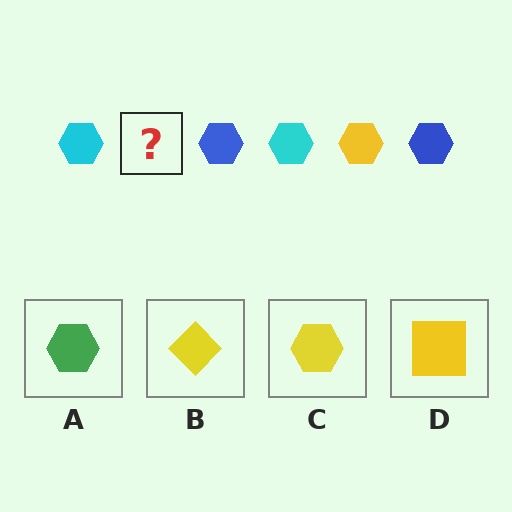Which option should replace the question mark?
Option C.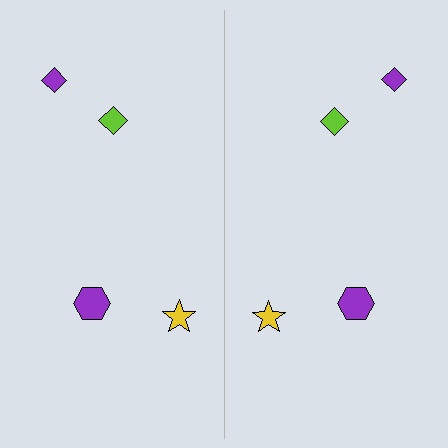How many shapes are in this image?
There are 8 shapes in this image.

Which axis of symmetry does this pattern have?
The pattern has a vertical axis of symmetry running through the center of the image.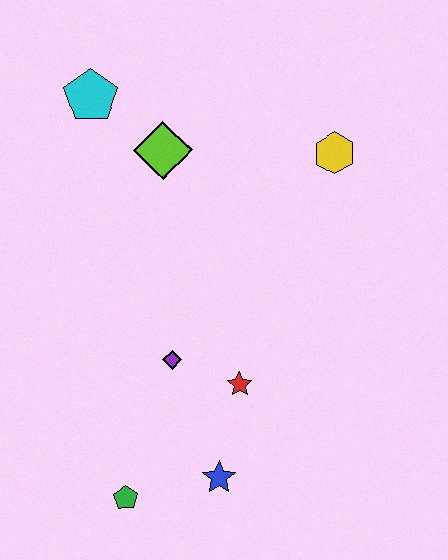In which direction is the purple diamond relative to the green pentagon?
The purple diamond is above the green pentagon.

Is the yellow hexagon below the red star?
No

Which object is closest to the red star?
The purple diamond is closest to the red star.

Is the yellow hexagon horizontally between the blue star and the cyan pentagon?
No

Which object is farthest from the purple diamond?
The cyan pentagon is farthest from the purple diamond.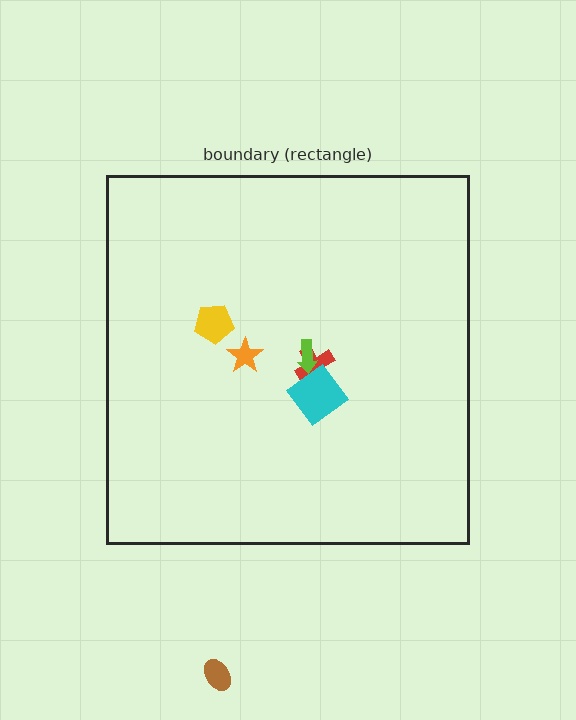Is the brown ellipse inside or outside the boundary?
Outside.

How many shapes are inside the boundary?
5 inside, 1 outside.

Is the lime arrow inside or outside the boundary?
Inside.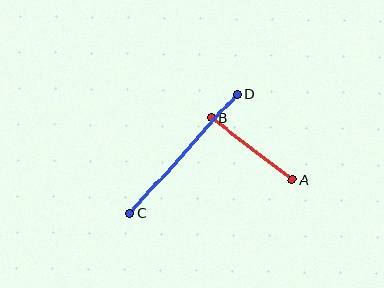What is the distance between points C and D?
The distance is approximately 161 pixels.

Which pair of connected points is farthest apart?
Points C and D are farthest apart.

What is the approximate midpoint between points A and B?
The midpoint is at approximately (252, 149) pixels.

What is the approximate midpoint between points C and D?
The midpoint is at approximately (183, 153) pixels.